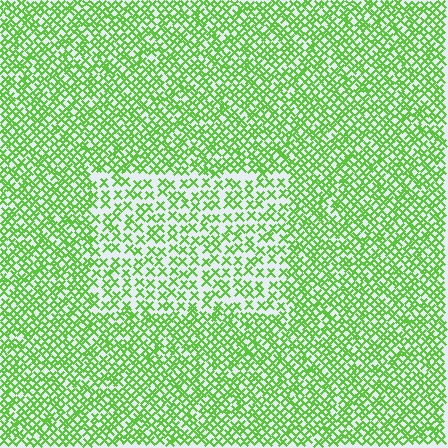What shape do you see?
I see a rectangle.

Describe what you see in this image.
The image contains small lime elements arranged at two different densities. A rectangle-shaped region is visible where the elements are less densely packed than the surrounding area.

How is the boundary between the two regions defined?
The boundary is defined by a change in element density (approximately 1.8x ratio). All elements are the same color, size, and shape.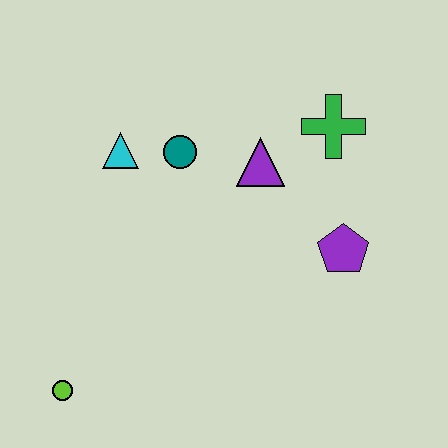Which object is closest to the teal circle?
The cyan triangle is closest to the teal circle.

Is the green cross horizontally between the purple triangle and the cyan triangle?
No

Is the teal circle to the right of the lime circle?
Yes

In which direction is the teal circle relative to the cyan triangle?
The teal circle is to the right of the cyan triangle.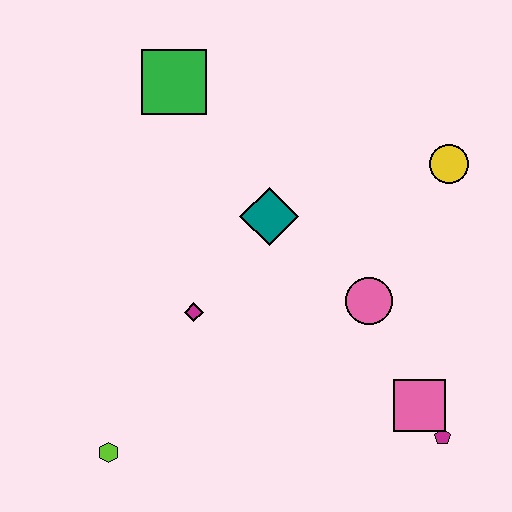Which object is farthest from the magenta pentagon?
The green square is farthest from the magenta pentagon.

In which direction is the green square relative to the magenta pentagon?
The green square is above the magenta pentagon.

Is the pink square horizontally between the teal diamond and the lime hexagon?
No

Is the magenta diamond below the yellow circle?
Yes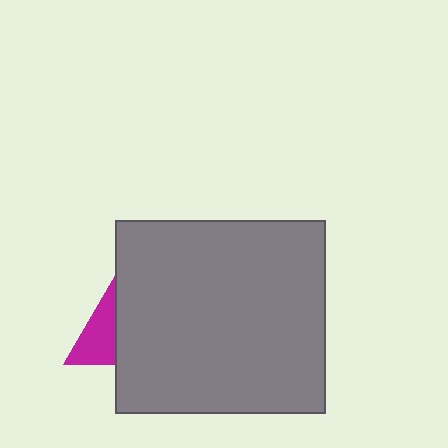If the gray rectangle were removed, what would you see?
You would see the complete magenta triangle.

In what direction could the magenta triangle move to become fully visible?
The magenta triangle could move left. That would shift it out from behind the gray rectangle entirely.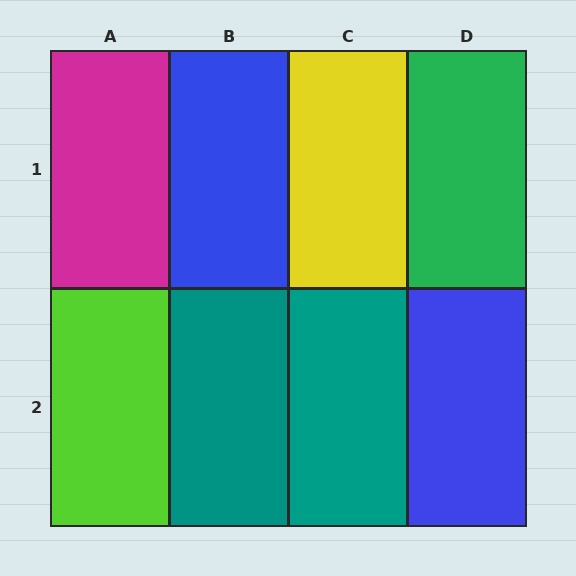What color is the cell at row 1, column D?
Green.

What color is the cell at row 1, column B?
Blue.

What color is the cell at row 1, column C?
Yellow.